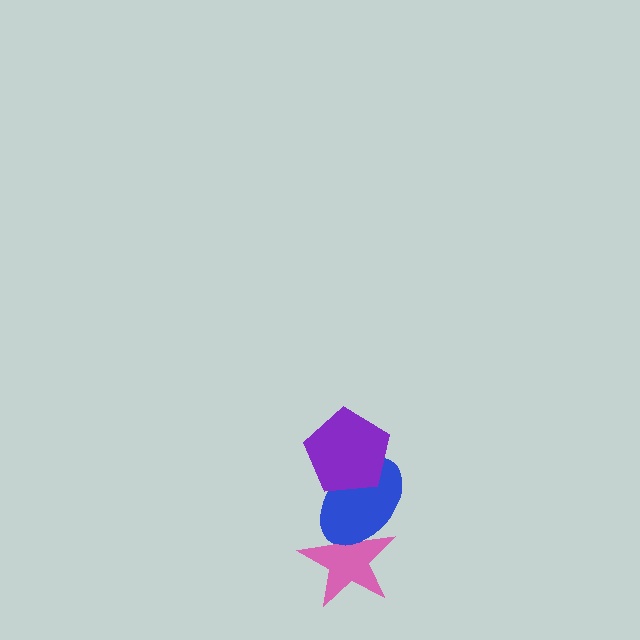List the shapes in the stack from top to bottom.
From top to bottom: the purple pentagon, the blue ellipse, the pink star.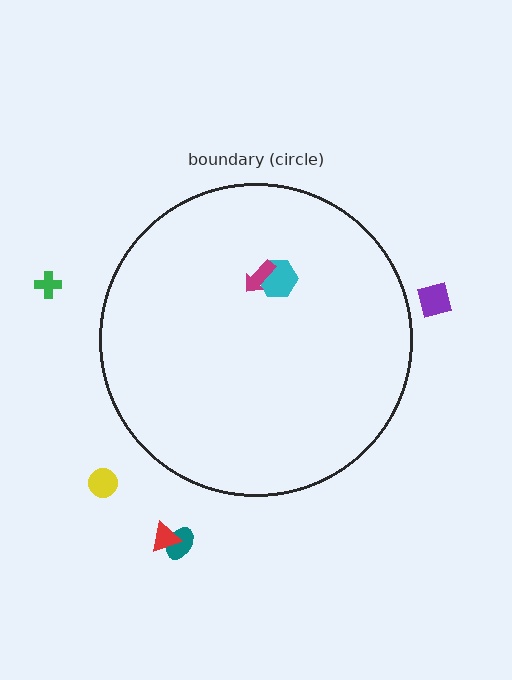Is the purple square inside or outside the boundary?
Outside.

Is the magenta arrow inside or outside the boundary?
Inside.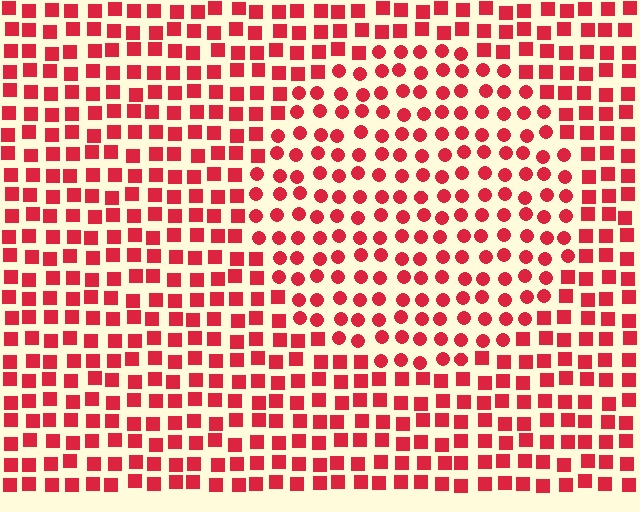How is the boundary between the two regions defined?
The boundary is defined by a change in element shape: circles inside vs. squares outside. All elements share the same color and spacing.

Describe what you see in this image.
The image is filled with small red elements arranged in a uniform grid. A circle-shaped region contains circles, while the surrounding area contains squares. The boundary is defined purely by the change in element shape.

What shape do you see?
I see a circle.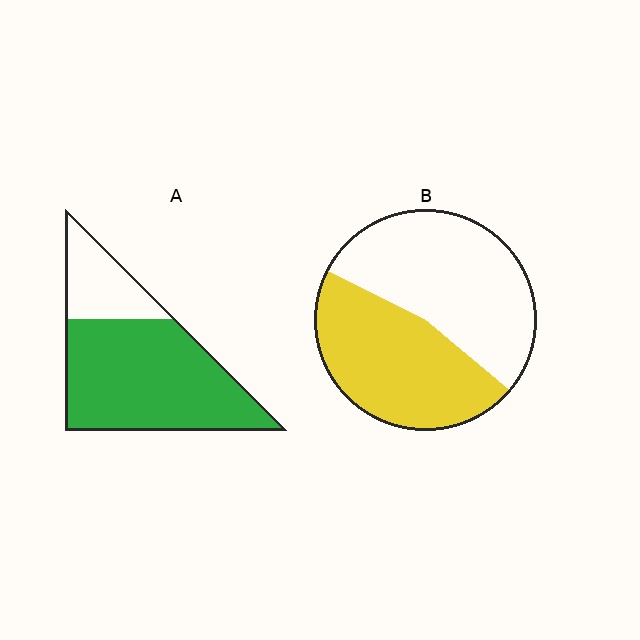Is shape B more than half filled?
Roughly half.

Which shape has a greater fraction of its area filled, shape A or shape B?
Shape A.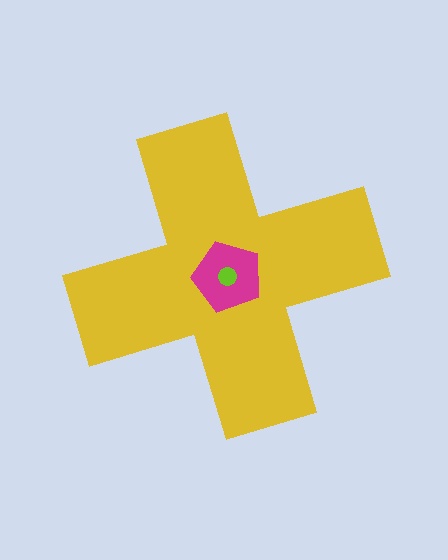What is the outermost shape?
The yellow cross.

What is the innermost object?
The lime circle.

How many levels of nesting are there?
3.